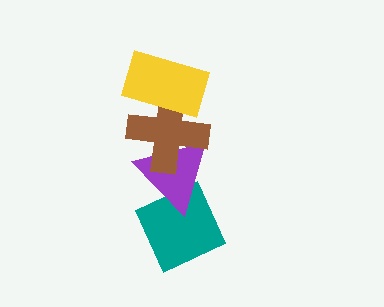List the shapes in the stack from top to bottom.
From top to bottom: the yellow rectangle, the brown cross, the purple triangle, the teal diamond.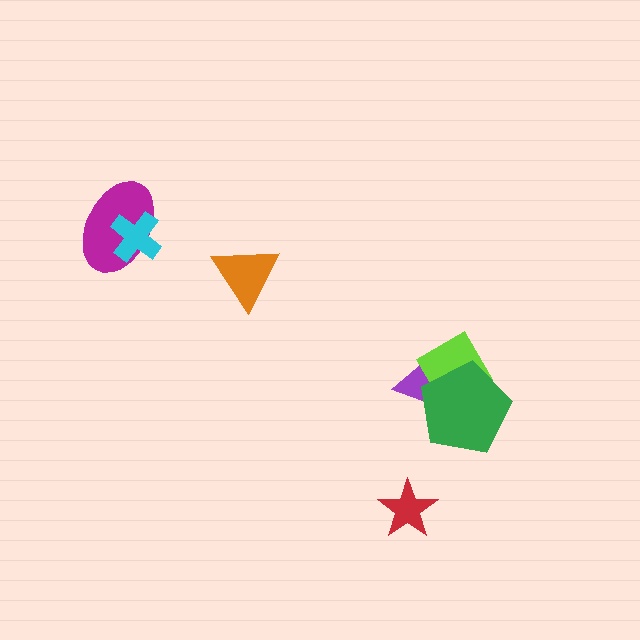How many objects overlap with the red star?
0 objects overlap with the red star.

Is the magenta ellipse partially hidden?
Yes, it is partially covered by another shape.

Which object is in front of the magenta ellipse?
The cyan cross is in front of the magenta ellipse.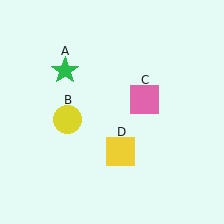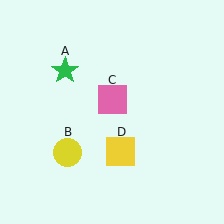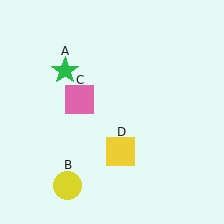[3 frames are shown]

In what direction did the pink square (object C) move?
The pink square (object C) moved left.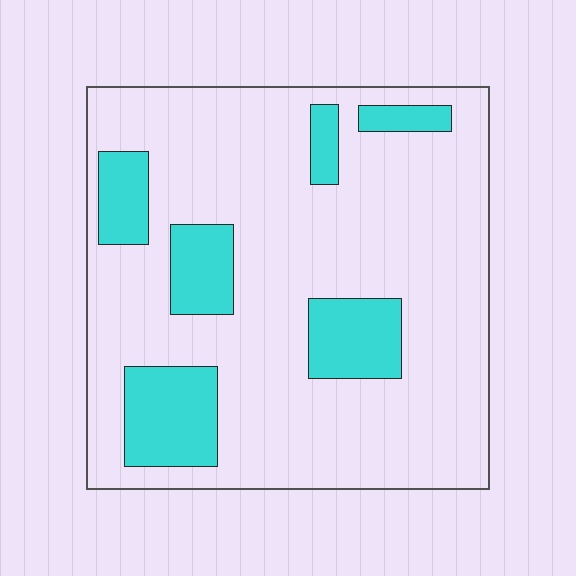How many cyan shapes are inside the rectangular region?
6.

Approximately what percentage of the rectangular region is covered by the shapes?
Approximately 20%.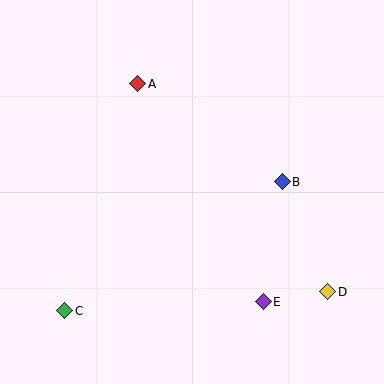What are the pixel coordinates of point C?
Point C is at (65, 311).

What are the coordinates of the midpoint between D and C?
The midpoint between D and C is at (196, 301).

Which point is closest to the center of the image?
Point B at (282, 182) is closest to the center.